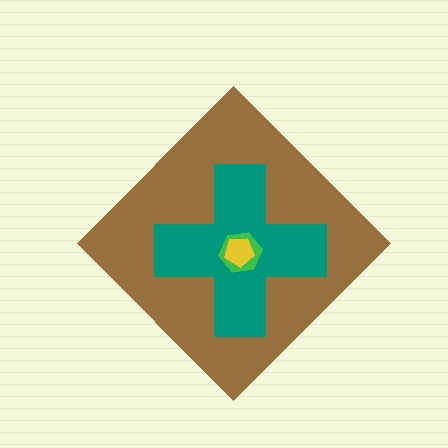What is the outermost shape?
The brown diamond.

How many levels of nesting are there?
4.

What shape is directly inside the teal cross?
The green hexagon.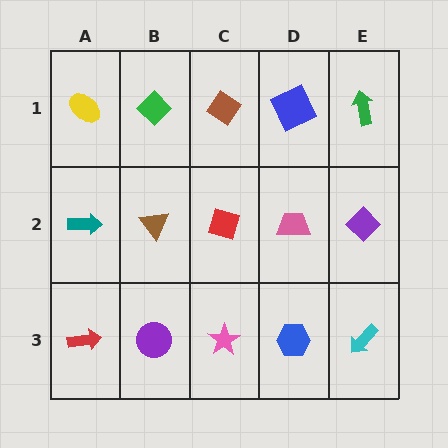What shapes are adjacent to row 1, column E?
A purple diamond (row 2, column E), a blue square (row 1, column D).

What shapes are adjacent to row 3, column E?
A purple diamond (row 2, column E), a blue hexagon (row 3, column D).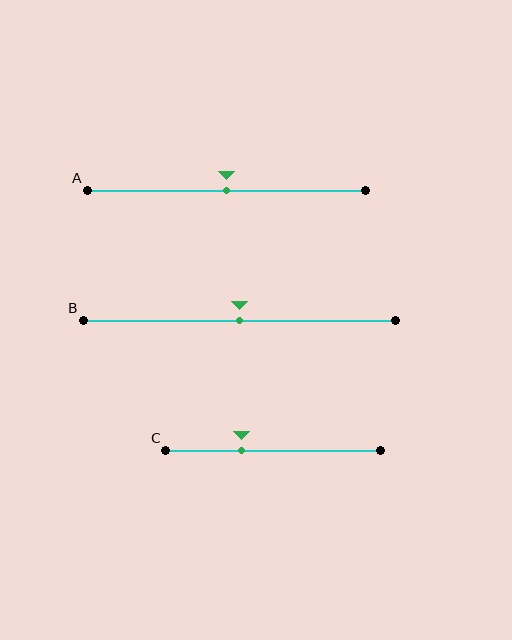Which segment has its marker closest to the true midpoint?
Segment A has its marker closest to the true midpoint.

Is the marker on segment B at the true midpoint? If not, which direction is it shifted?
Yes, the marker on segment B is at the true midpoint.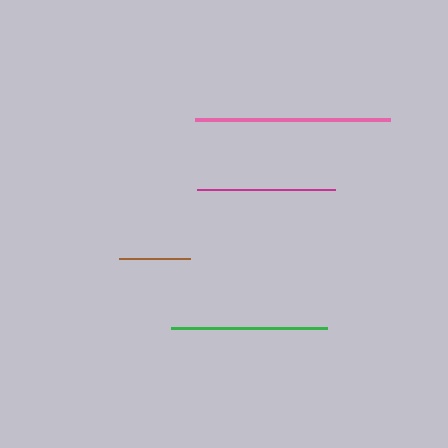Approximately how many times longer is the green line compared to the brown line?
The green line is approximately 2.2 times the length of the brown line.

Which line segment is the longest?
The pink line is the longest at approximately 195 pixels.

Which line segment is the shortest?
The brown line is the shortest at approximately 71 pixels.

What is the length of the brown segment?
The brown segment is approximately 71 pixels long.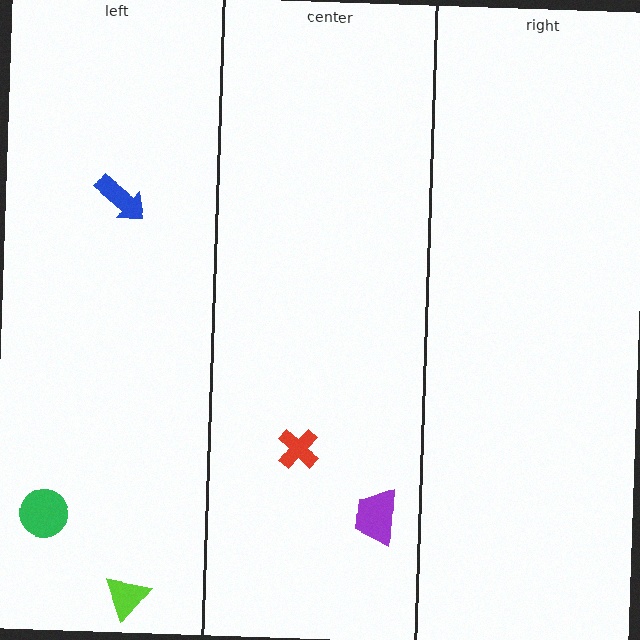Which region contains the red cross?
The center region.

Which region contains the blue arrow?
The left region.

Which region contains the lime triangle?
The left region.